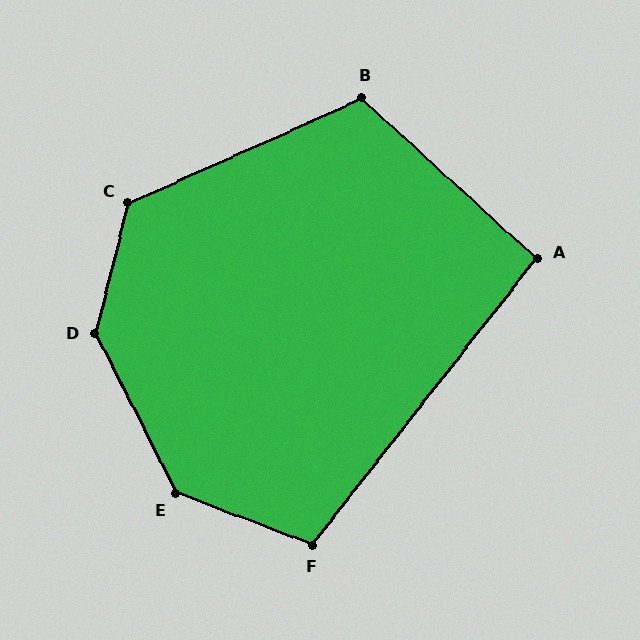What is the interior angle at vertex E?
Approximately 138 degrees (obtuse).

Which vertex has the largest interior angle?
D, at approximately 139 degrees.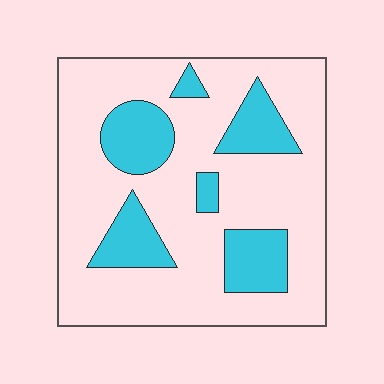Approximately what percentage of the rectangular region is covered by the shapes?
Approximately 25%.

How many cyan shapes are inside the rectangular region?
6.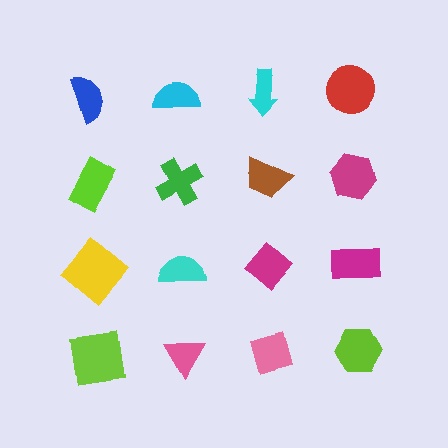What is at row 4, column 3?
A pink diamond.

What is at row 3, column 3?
A magenta diamond.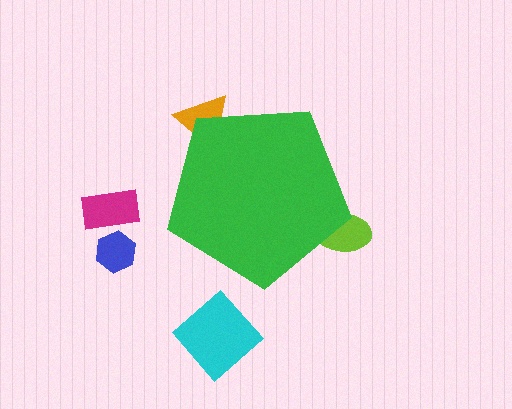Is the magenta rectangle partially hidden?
No, the magenta rectangle is fully visible.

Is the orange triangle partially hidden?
Yes, the orange triangle is partially hidden behind the green pentagon.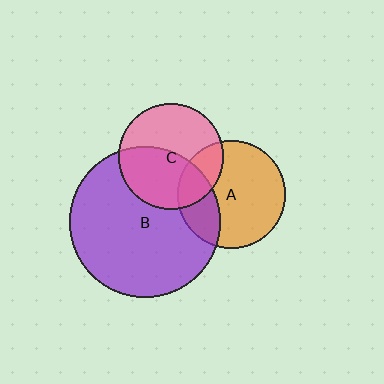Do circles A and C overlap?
Yes.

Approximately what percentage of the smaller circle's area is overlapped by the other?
Approximately 25%.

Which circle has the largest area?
Circle B (purple).